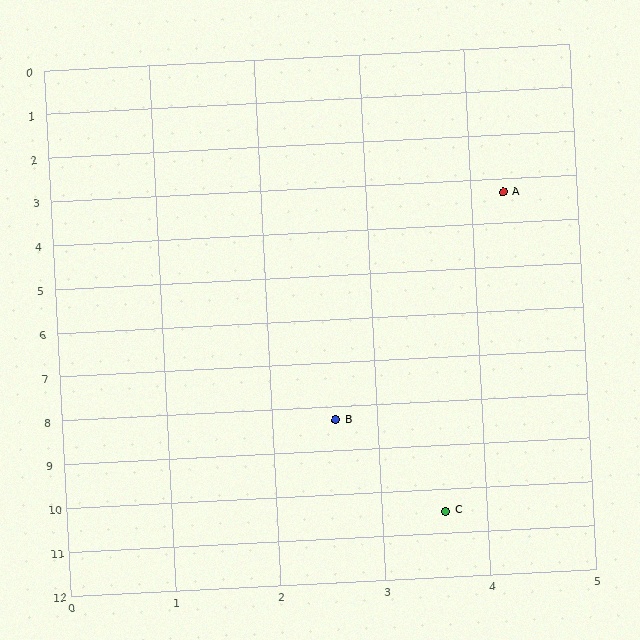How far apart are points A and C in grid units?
Points A and C are about 7.2 grid units apart.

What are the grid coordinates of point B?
Point B is at approximately (2.6, 8.3).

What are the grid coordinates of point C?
Point C is at approximately (3.6, 10.5).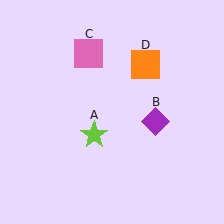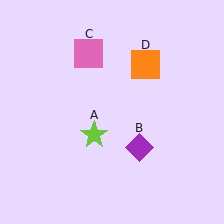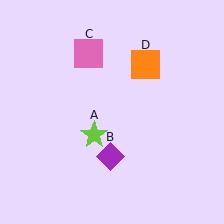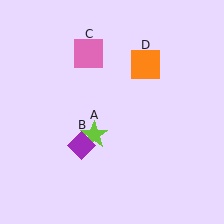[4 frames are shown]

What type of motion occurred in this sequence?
The purple diamond (object B) rotated clockwise around the center of the scene.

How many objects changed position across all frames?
1 object changed position: purple diamond (object B).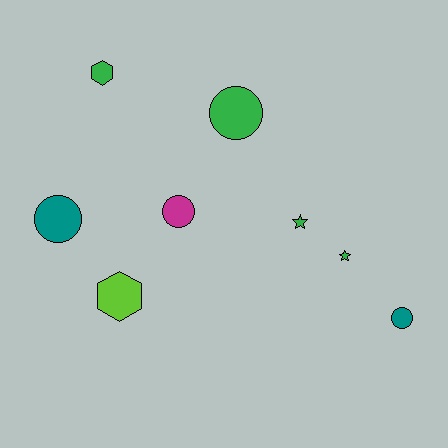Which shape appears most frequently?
Circle, with 4 objects.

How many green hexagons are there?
There is 1 green hexagon.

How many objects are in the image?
There are 8 objects.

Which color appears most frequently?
Green, with 4 objects.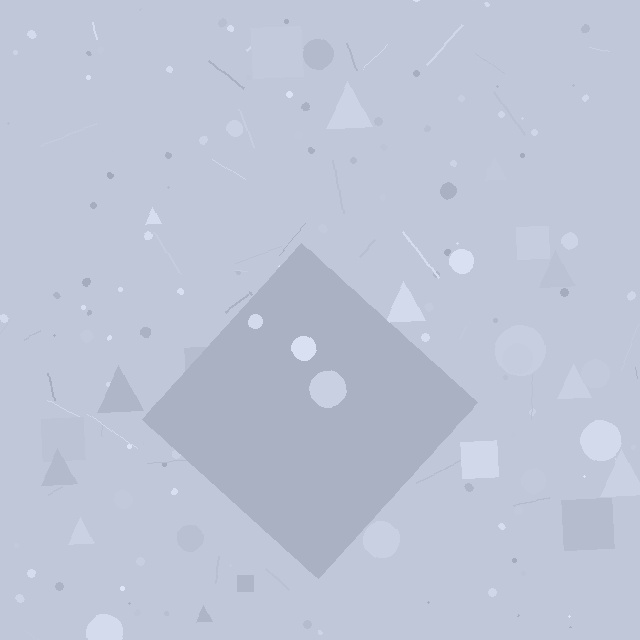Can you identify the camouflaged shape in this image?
The camouflaged shape is a diamond.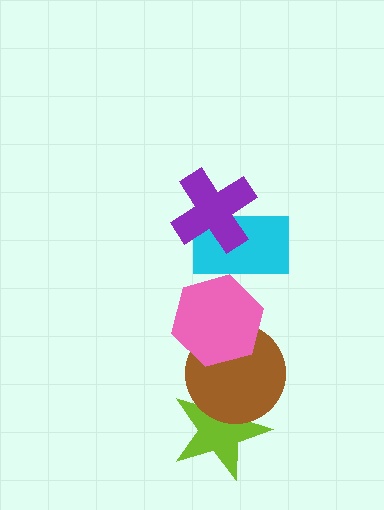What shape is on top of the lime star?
The brown circle is on top of the lime star.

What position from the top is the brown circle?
The brown circle is 4th from the top.